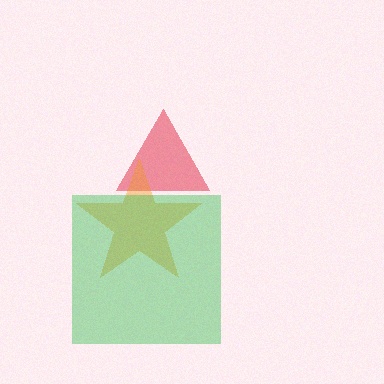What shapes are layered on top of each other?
The layered shapes are: a red triangle, an orange star, a green square.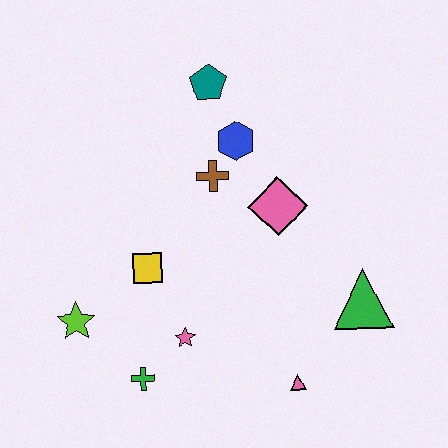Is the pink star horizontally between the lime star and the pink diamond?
Yes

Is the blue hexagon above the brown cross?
Yes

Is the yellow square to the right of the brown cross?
No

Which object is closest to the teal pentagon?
The blue hexagon is closest to the teal pentagon.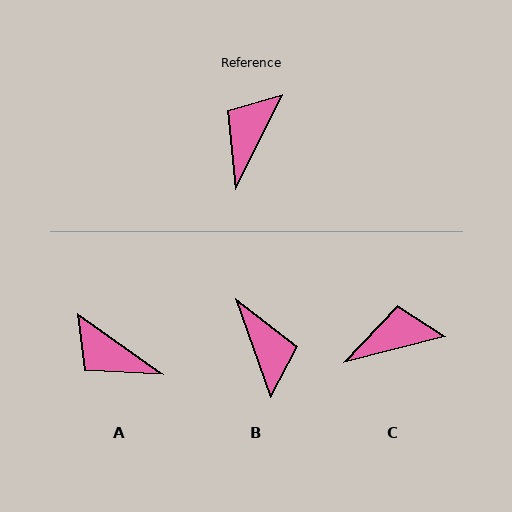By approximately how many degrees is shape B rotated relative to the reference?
Approximately 134 degrees clockwise.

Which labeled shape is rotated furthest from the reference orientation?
B, about 134 degrees away.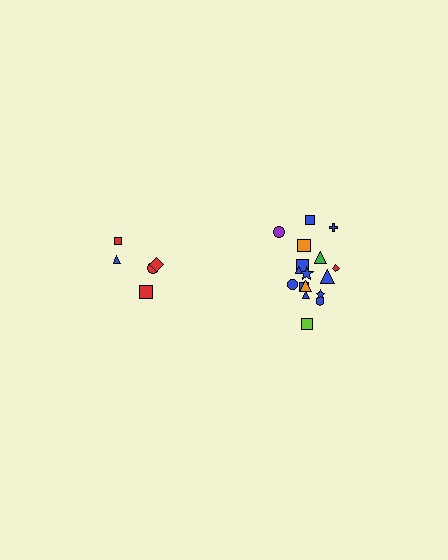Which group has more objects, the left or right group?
The right group.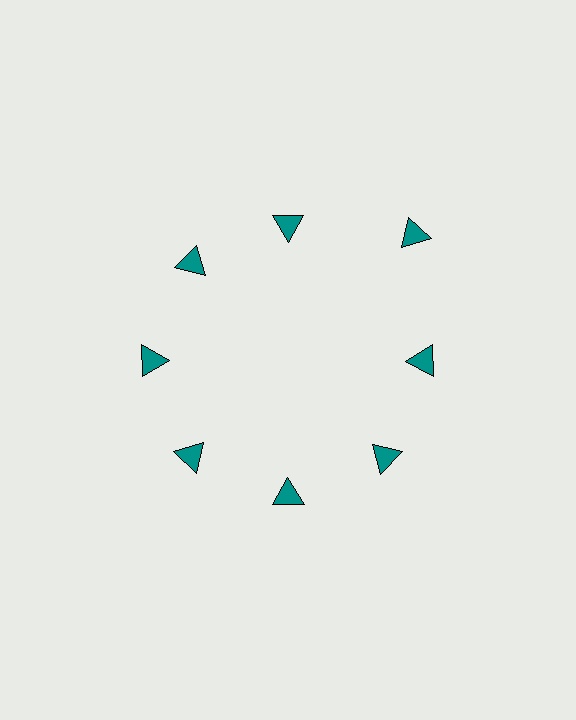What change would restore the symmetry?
The symmetry would be restored by moving it inward, back onto the ring so that all 8 triangles sit at equal angles and equal distance from the center.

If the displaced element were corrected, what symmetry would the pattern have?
It would have 8-fold rotational symmetry — the pattern would map onto itself every 45 degrees.